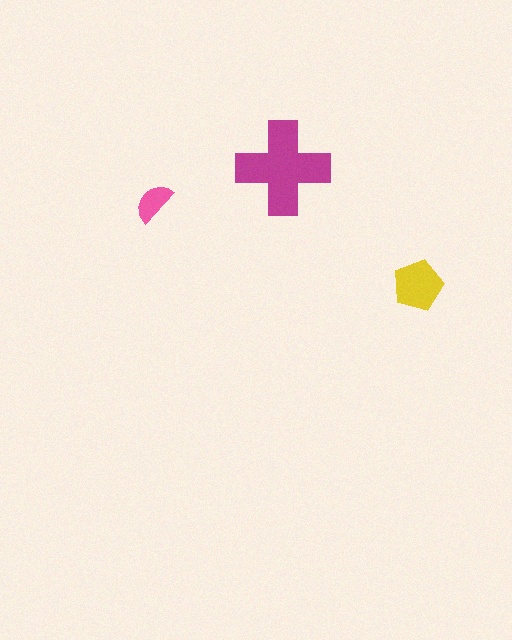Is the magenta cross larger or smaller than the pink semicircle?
Larger.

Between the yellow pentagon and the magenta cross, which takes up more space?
The magenta cross.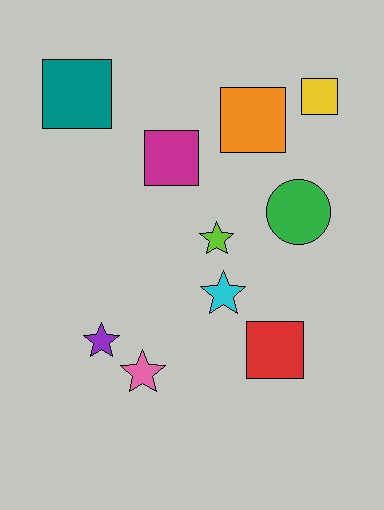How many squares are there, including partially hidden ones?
There are 5 squares.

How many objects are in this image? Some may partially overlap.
There are 10 objects.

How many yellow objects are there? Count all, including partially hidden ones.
There is 1 yellow object.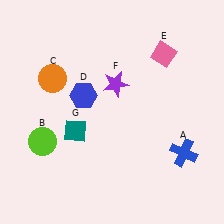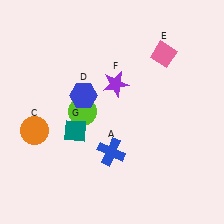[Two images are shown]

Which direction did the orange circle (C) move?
The orange circle (C) moved down.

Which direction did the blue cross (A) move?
The blue cross (A) moved left.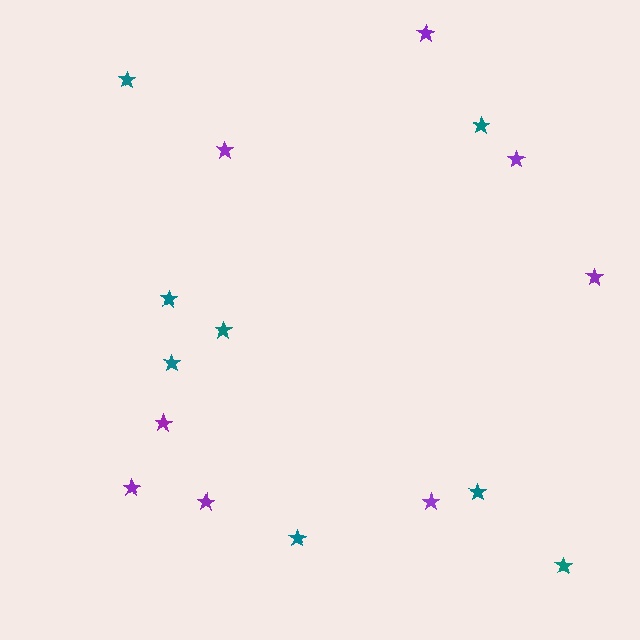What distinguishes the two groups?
There are 2 groups: one group of teal stars (8) and one group of purple stars (8).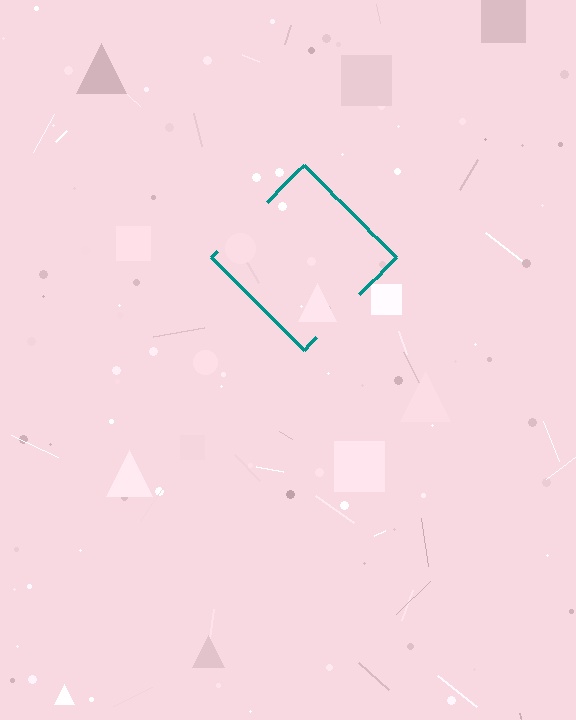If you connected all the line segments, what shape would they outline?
They would outline a diamond.